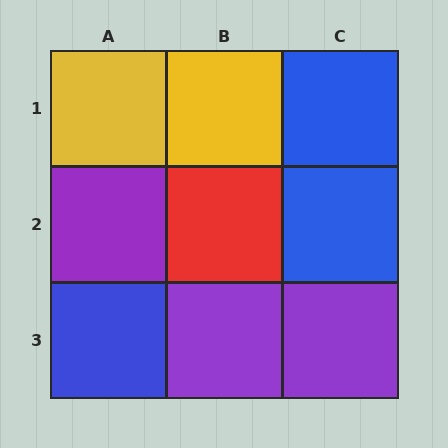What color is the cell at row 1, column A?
Yellow.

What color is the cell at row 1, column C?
Blue.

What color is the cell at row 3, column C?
Purple.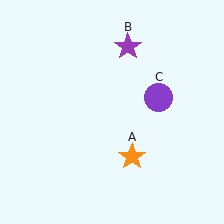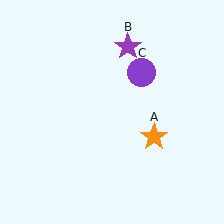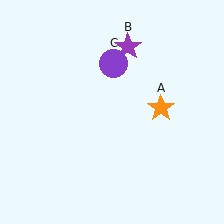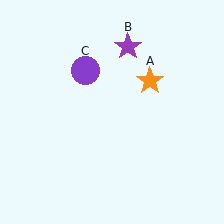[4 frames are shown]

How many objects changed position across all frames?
2 objects changed position: orange star (object A), purple circle (object C).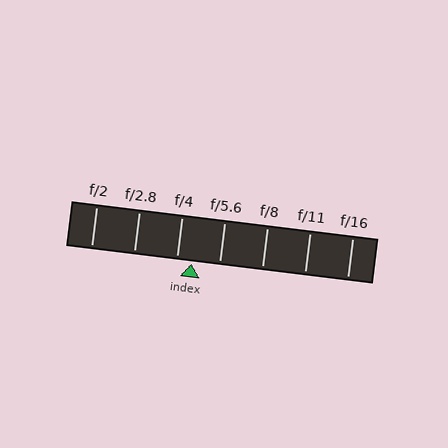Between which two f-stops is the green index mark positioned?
The index mark is between f/4 and f/5.6.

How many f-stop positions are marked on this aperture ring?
There are 7 f-stop positions marked.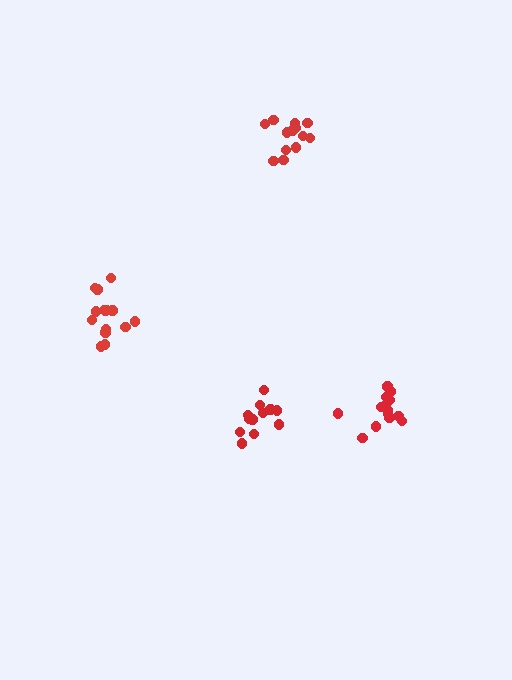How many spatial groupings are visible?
There are 4 spatial groupings.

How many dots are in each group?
Group 1: 13 dots, Group 2: 15 dots, Group 3: 15 dots, Group 4: 13 dots (56 total).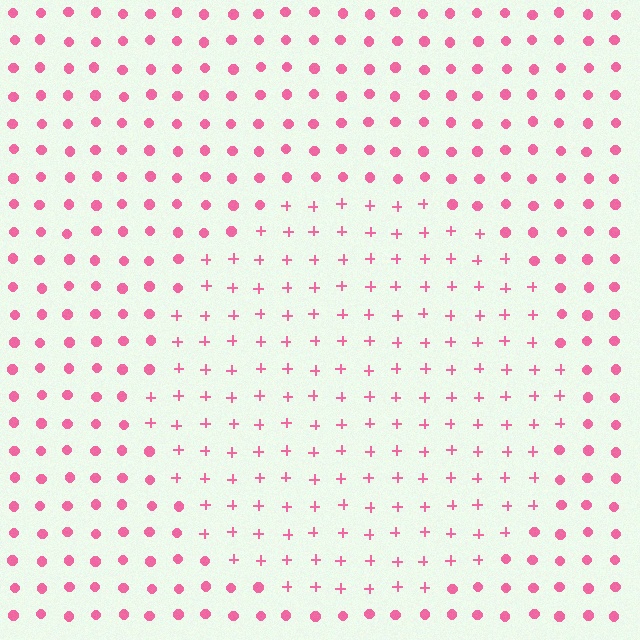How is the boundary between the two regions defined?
The boundary is defined by a change in element shape: plus signs inside vs. circles outside. All elements share the same color and spacing.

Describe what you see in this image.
The image is filled with small pink elements arranged in a uniform grid. A circle-shaped region contains plus signs, while the surrounding area contains circles. The boundary is defined purely by the change in element shape.